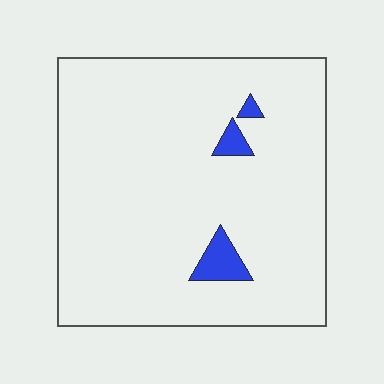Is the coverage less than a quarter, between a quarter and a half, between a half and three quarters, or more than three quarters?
Less than a quarter.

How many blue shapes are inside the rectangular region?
3.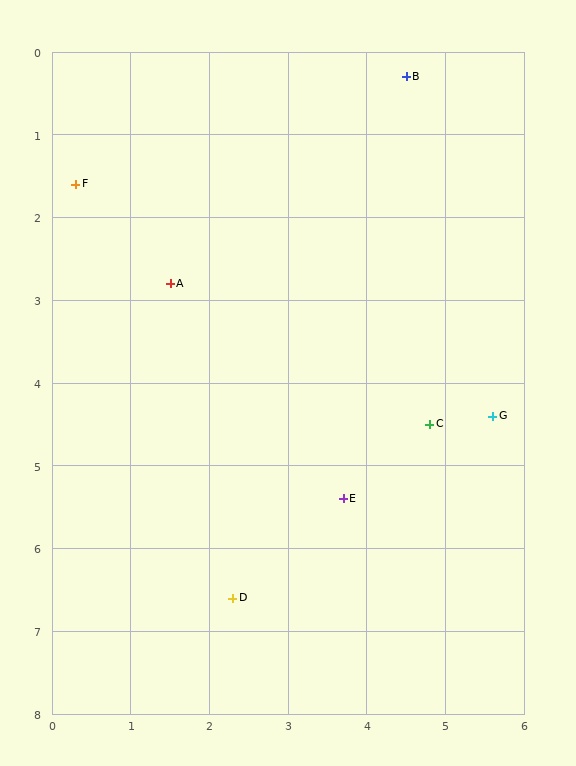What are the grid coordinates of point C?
Point C is at approximately (4.8, 4.5).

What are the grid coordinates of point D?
Point D is at approximately (2.3, 6.6).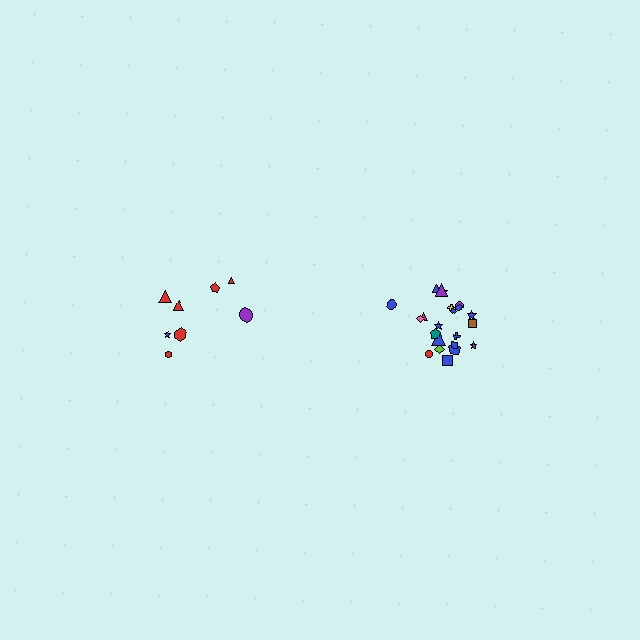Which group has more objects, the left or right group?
The right group.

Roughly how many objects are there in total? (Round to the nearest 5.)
Roughly 30 objects in total.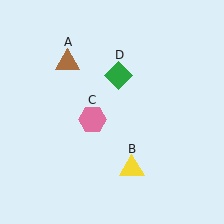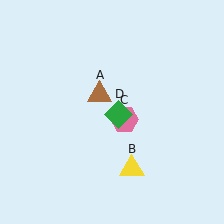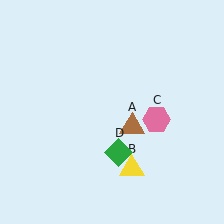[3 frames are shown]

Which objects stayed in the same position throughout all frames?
Yellow triangle (object B) remained stationary.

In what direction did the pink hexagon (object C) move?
The pink hexagon (object C) moved right.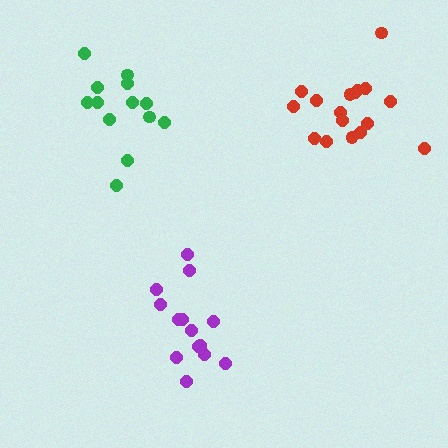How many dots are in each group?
Group 1: 14 dots, Group 2: 17 dots, Group 3: 13 dots (44 total).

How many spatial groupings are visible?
There are 3 spatial groupings.